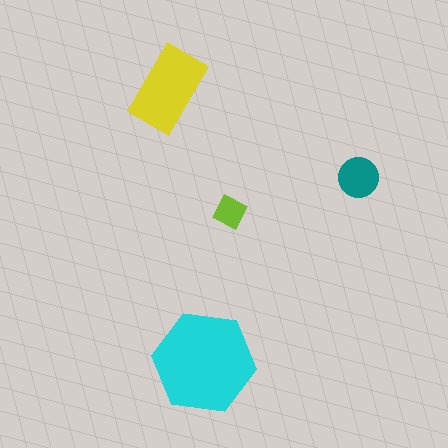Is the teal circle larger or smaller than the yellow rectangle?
Smaller.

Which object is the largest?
The cyan hexagon.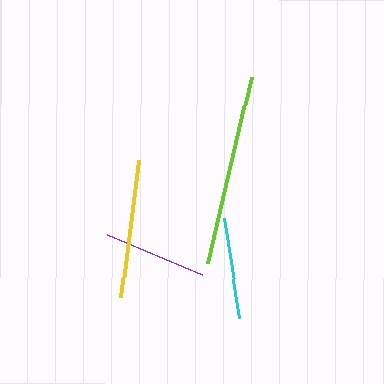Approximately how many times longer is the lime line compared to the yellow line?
The lime line is approximately 1.4 times the length of the yellow line.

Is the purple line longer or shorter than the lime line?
The lime line is longer than the purple line.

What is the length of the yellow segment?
The yellow segment is approximately 138 pixels long.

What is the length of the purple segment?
The purple segment is approximately 103 pixels long.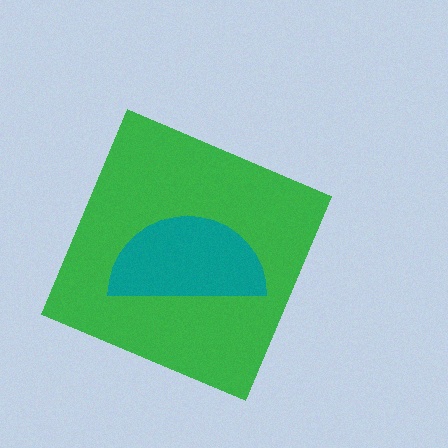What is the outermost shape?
The green diamond.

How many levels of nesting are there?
2.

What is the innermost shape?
The teal semicircle.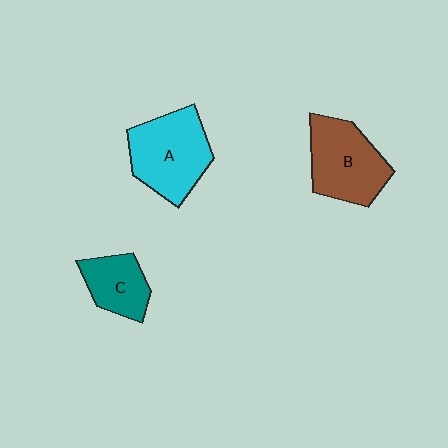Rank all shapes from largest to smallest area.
From largest to smallest: A (cyan), B (brown), C (teal).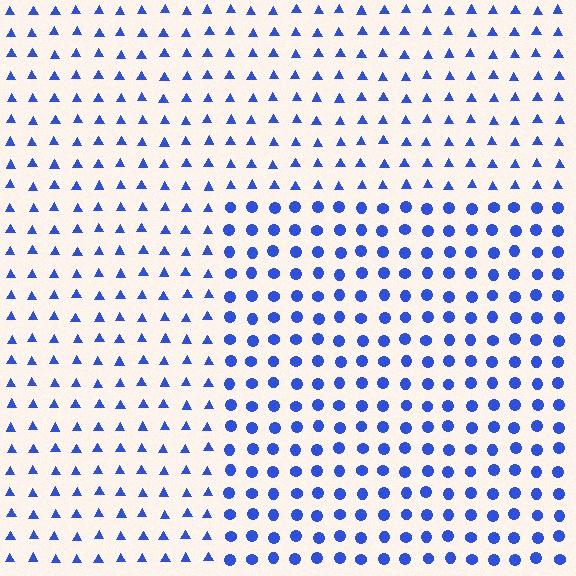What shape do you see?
I see a rectangle.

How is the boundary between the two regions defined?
The boundary is defined by a change in element shape: circles inside vs. triangles outside. All elements share the same color and spacing.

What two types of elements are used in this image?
The image uses circles inside the rectangle region and triangles outside it.